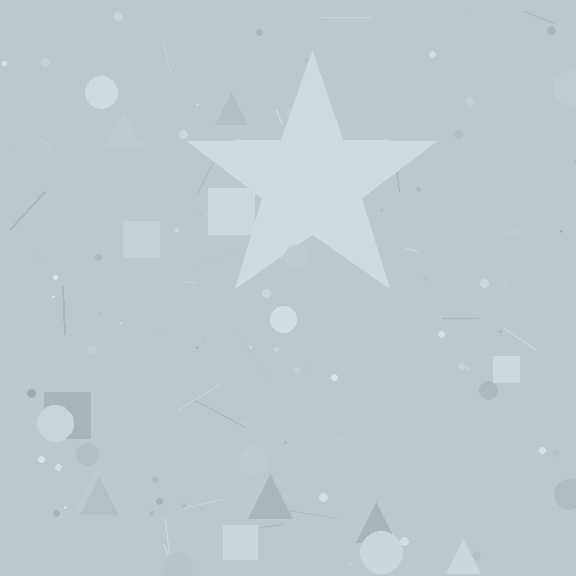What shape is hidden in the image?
A star is hidden in the image.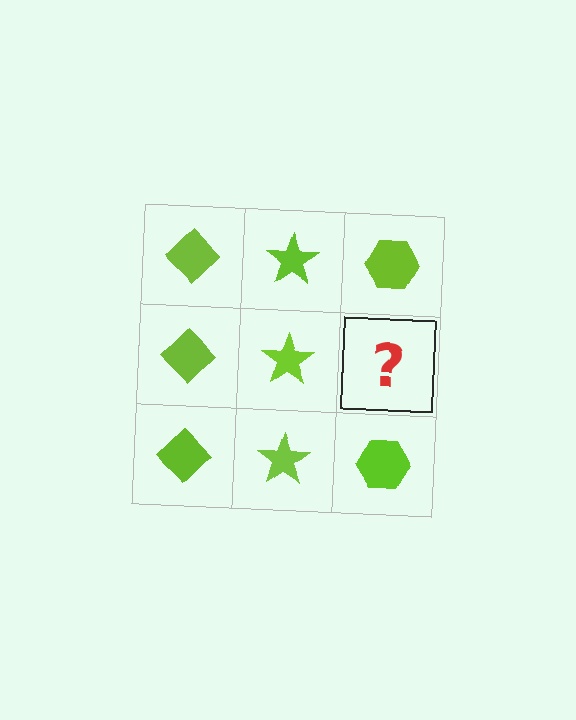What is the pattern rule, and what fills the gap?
The rule is that each column has a consistent shape. The gap should be filled with a lime hexagon.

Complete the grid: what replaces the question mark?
The question mark should be replaced with a lime hexagon.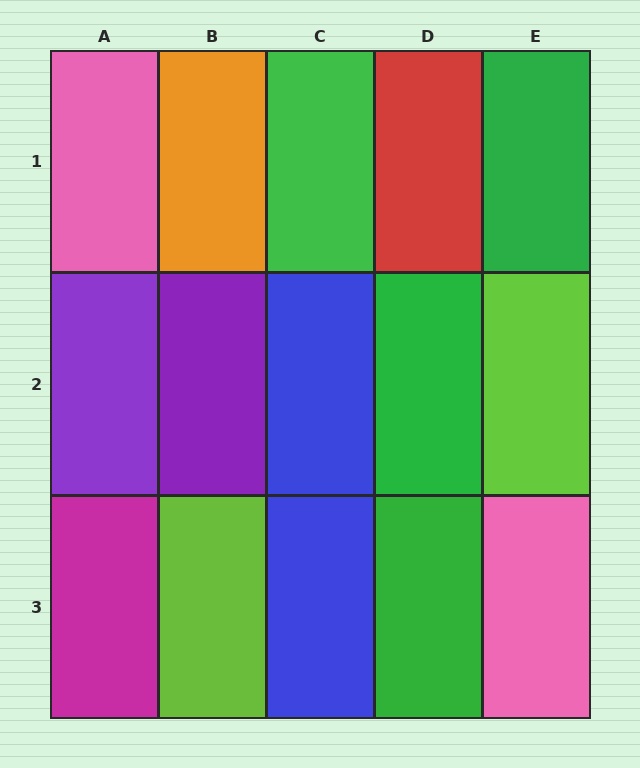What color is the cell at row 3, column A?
Magenta.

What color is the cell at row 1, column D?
Red.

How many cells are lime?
2 cells are lime.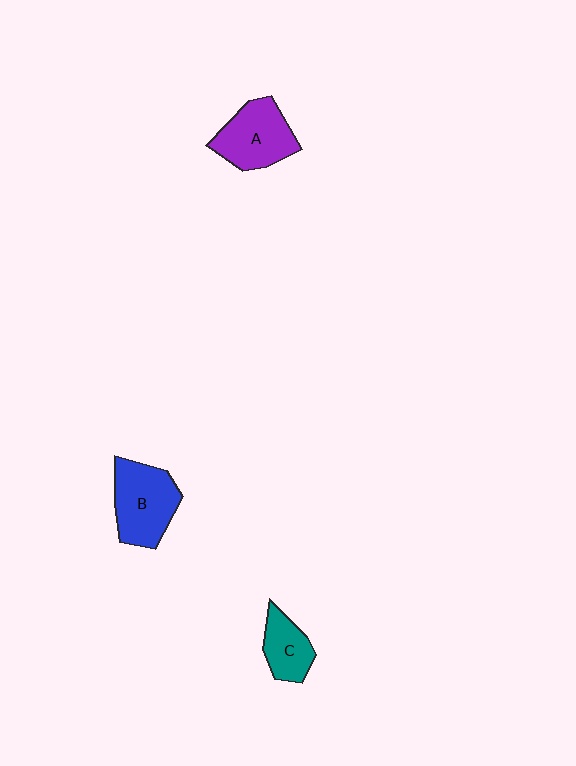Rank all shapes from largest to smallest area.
From largest to smallest: B (blue), A (purple), C (teal).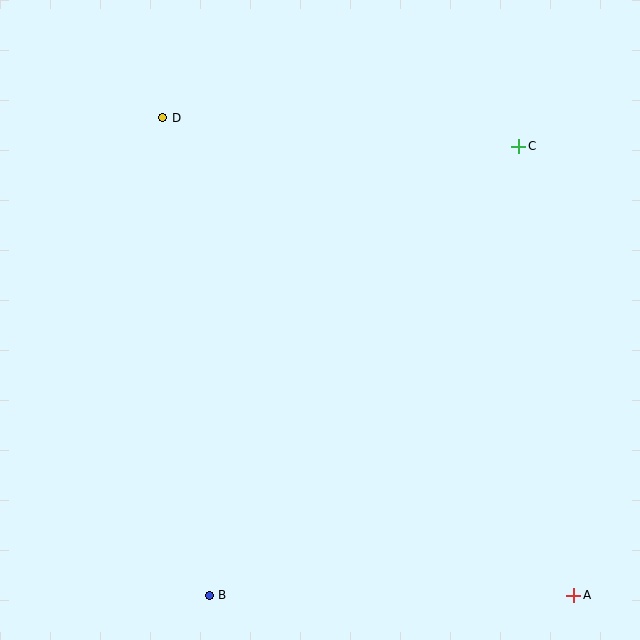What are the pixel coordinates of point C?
Point C is at (519, 146).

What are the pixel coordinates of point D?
Point D is at (163, 118).